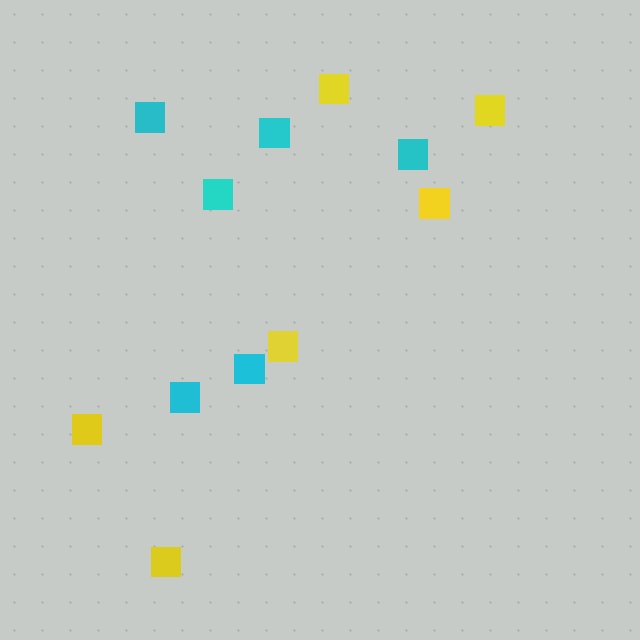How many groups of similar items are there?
There are 2 groups: one group of cyan squares (6) and one group of yellow squares (6).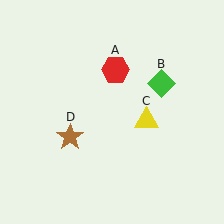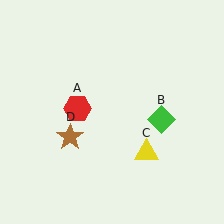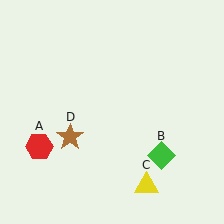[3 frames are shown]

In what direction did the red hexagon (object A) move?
The red hexagon (object A) moved down and to the left.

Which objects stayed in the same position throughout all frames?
Brown star (object D) remained stationary.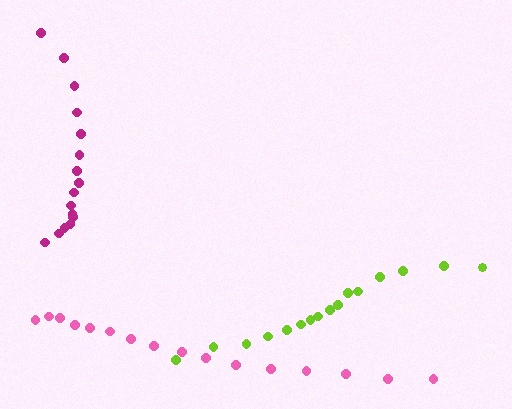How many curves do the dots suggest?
There are 3 distinct paths.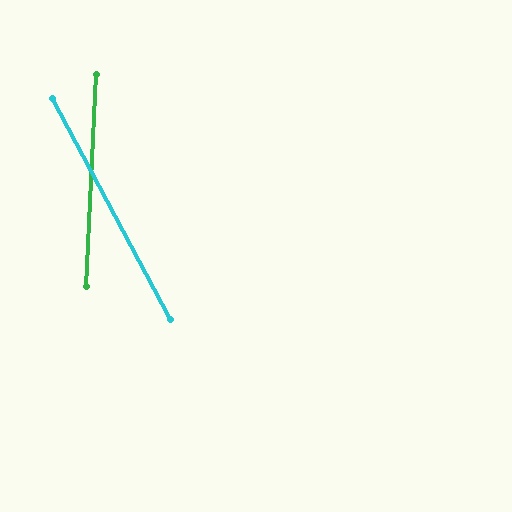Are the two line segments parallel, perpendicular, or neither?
Neither parallel nor perpendicular — they differ by about 31°.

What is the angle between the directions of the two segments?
Approximately 31 degrees.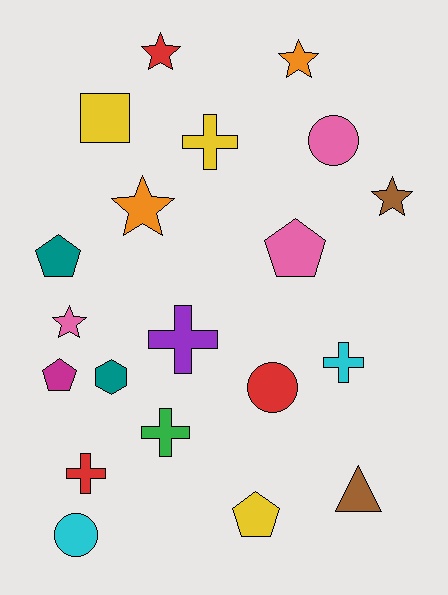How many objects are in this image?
There are 20 objects.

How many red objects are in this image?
There are 3 red objects.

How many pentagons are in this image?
There are 4 pentagons.